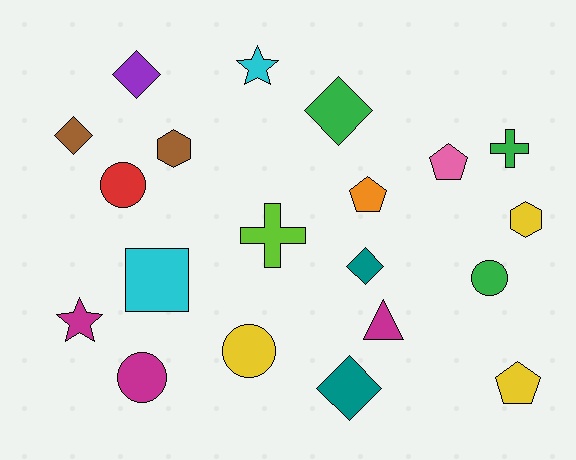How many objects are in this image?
There are 20 objects.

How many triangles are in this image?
There is 1 triangle.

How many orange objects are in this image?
There is 1 orange object.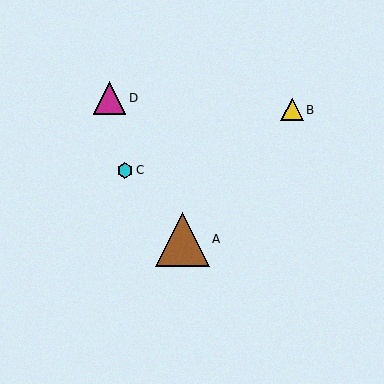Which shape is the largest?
The brown triangle (labeled A) is the largest.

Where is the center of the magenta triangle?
The center of the magenta triangle is at (109, 98).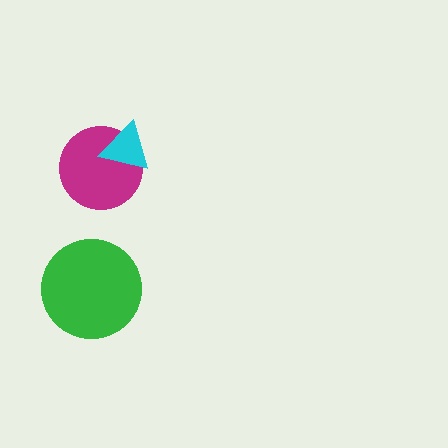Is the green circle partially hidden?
No, no other shape covers it.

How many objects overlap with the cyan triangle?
1 object overlaps with the cyan triangle.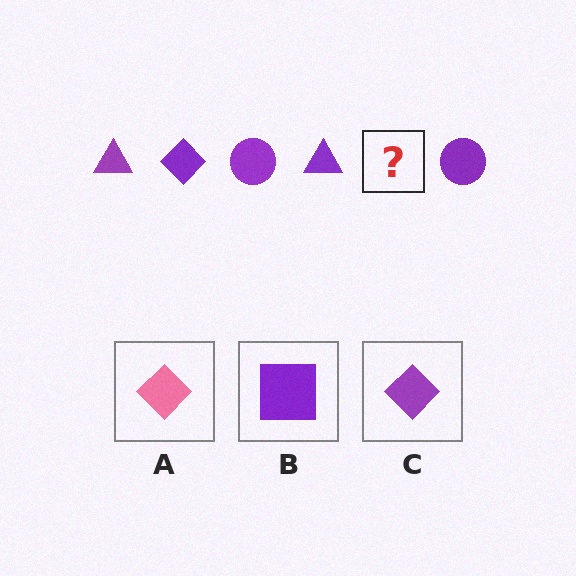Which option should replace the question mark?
Option C.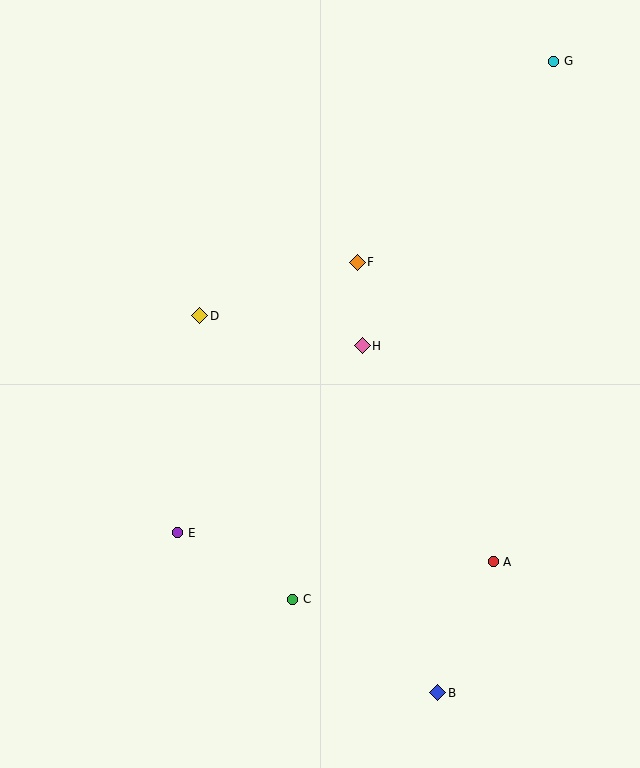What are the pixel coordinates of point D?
Point D is at (200, 316).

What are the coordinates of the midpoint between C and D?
The midpoint between C and D is at (246, 457).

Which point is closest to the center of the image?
Point H at (362, 346) is closest to the center.